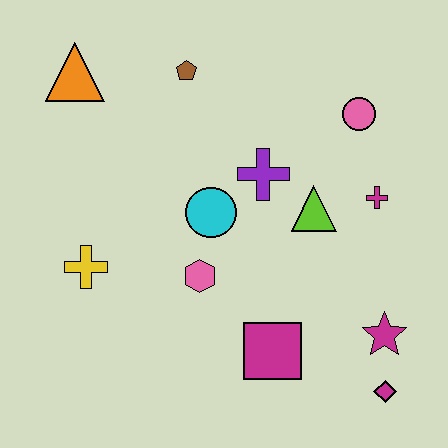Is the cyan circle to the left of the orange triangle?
No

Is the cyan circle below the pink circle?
Yes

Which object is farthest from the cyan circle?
The magenta diamond is farthest from the cyan circle.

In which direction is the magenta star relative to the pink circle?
The magenta star is below the pink circle.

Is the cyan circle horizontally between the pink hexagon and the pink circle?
Yes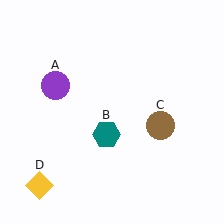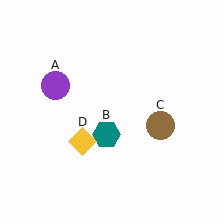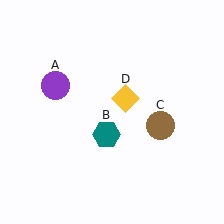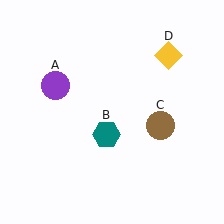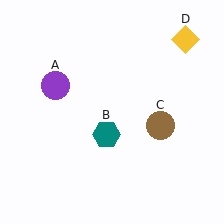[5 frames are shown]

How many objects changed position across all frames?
1 object changed position: yellow diamond (object D).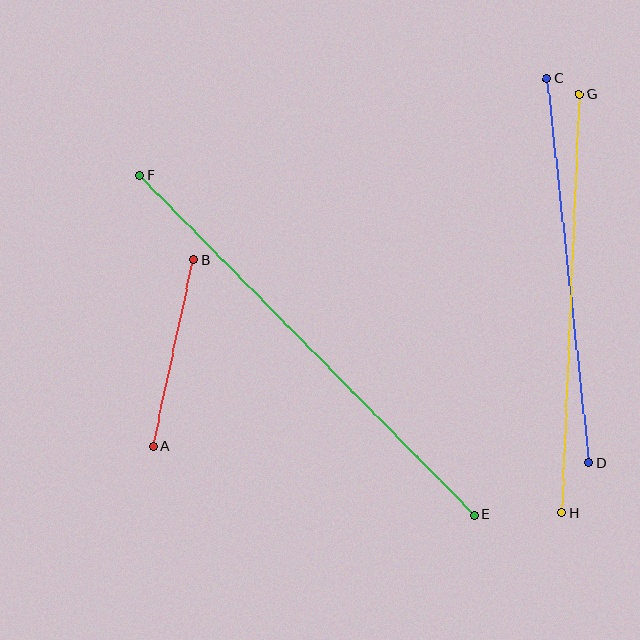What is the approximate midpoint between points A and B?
The midpoint is at approximately (173, 353) pixels.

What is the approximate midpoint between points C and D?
The midpoint is at approximately (568, 271) pixels.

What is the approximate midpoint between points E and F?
The midpoint is at approximately (307, 345) pixels.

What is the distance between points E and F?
The distance is approximately 477 pixels.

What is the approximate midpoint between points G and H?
The midpoint is at approximately (571, 303) pixels.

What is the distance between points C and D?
The distance is approximately 386 pixels.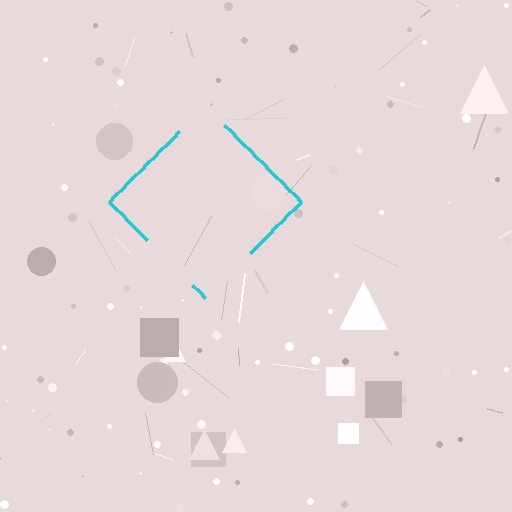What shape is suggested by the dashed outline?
The dashed outline suggests a diamond.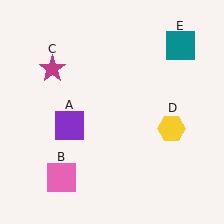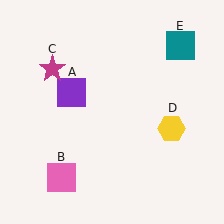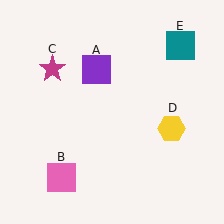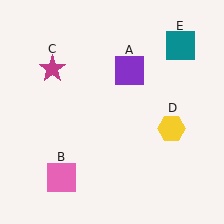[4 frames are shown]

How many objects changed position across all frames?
1 object changed position: purple square (object A).